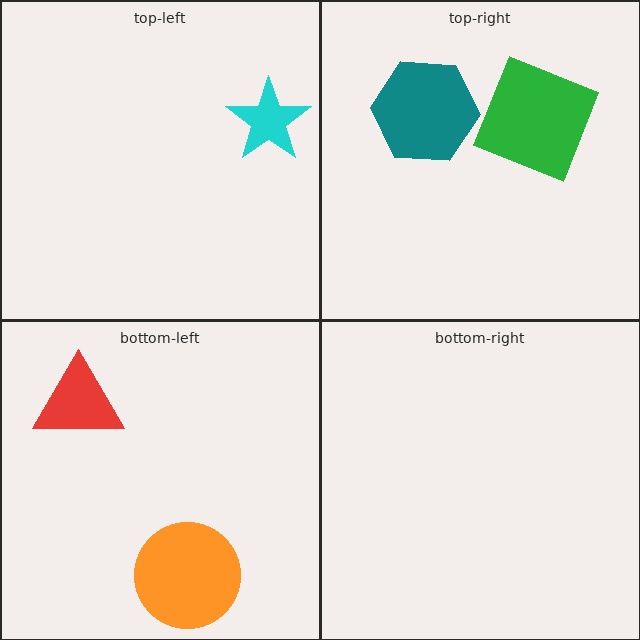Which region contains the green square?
The top-right region.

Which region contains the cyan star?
The top-left region.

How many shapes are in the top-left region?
1.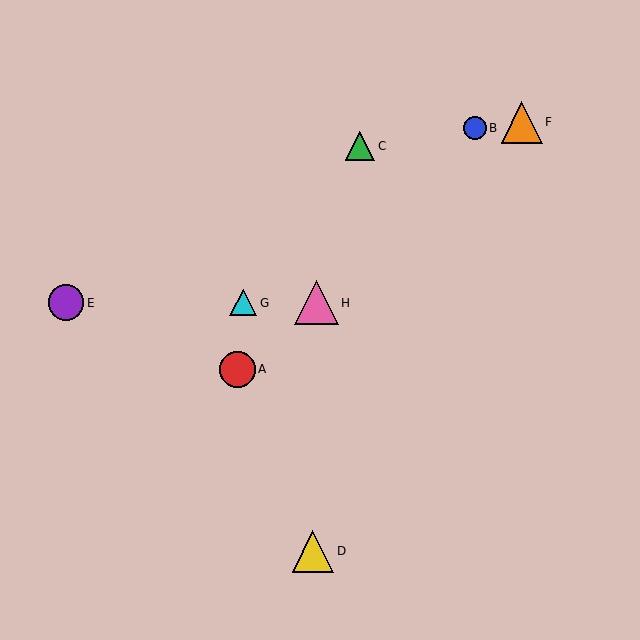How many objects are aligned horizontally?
3 objects (E, G, H) are aligned horizontally.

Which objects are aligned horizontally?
Objects E, G, H are aligned horizontally.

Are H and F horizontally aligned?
No, H is at y≈303 and F is at y≈122.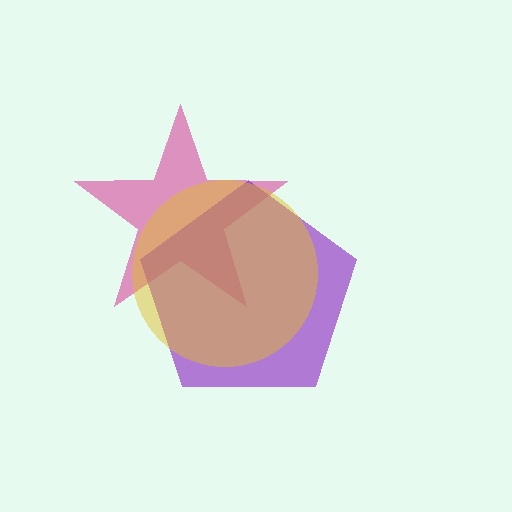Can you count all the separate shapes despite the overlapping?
Yes, there are 3 separate shapes.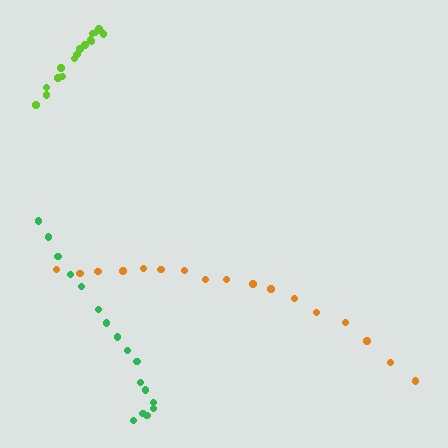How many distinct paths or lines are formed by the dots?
There are 3 distinct paths.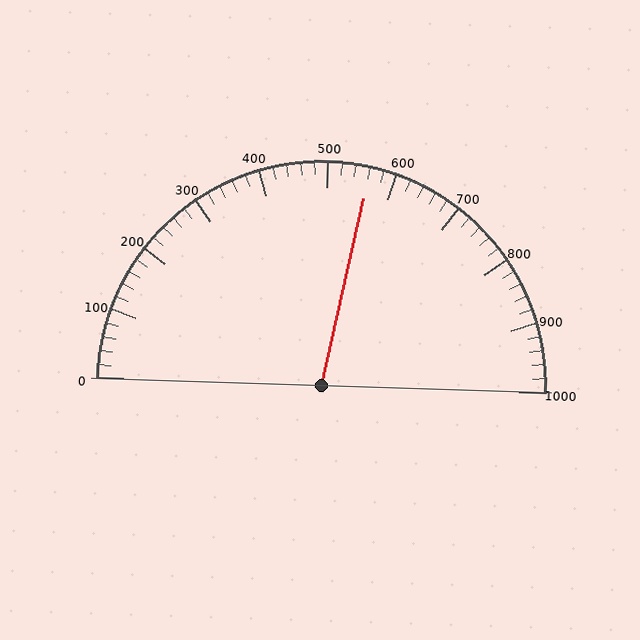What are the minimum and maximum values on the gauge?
The gauge ranges from 0 to 1000.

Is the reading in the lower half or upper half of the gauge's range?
The reading is in the upper half of the range (0 to 1000).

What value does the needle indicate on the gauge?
The needle indicates approximately 560.